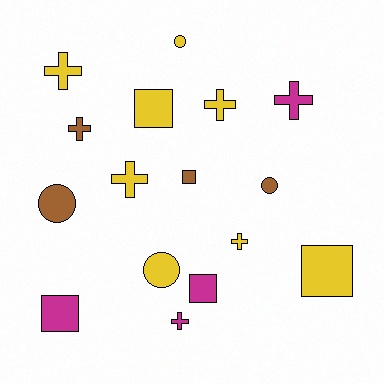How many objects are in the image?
There are 16 objects.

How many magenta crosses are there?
There are 2 magenta crosses.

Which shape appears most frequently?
Cross, with 7 objects.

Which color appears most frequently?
Yellow, with 8 objects.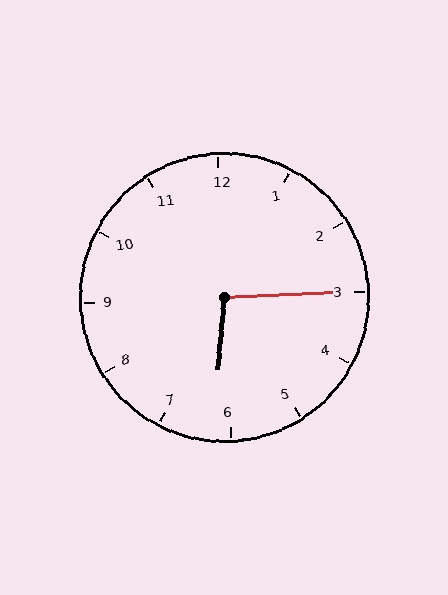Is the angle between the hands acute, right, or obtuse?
It is obtuse.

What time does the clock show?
6:15.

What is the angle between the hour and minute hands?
Approximately 98 degrees.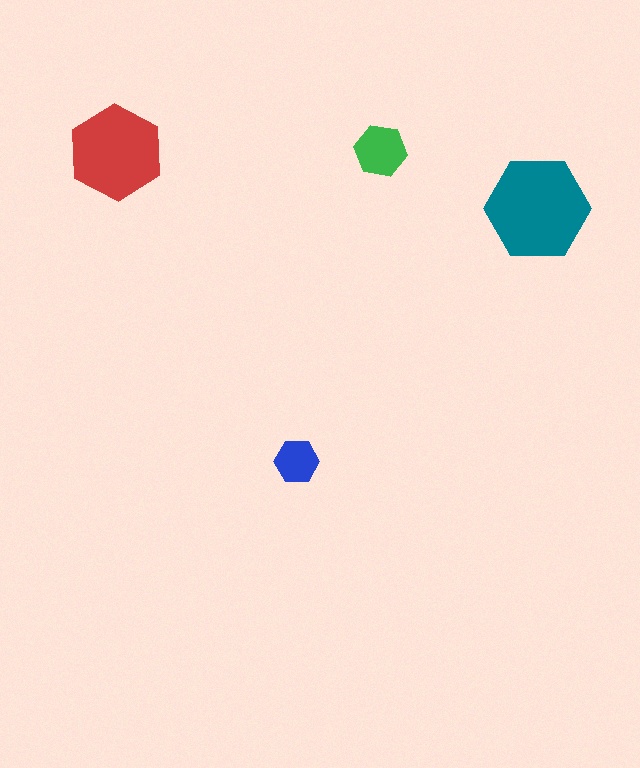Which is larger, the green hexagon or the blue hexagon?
The green one.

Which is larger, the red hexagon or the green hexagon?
The red one.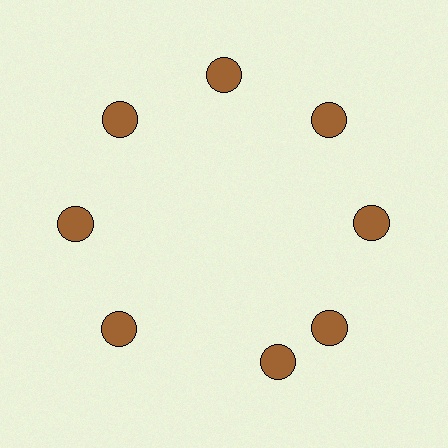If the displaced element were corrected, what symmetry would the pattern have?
It would have 8-fold rotational symmetry — the pattern would map onto itself every 45 degrees.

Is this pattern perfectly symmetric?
No. The 8 brown circles are arranged in a ring, but one element near the 6 o'clock position is rotated out of alignment along the ring, breaking the 8-fold rotational symmetry.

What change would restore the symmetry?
The symmetry would be restored by rotating it back into even spacing with its neighbors so that all 8 circles sit at equal angles and equal distance from the center.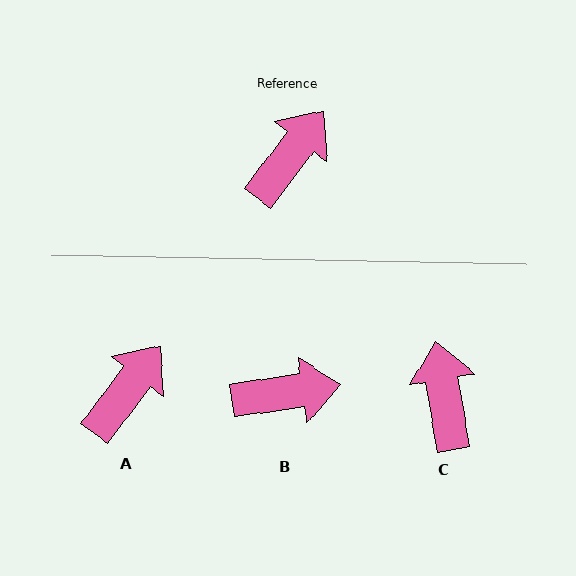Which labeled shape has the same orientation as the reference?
A.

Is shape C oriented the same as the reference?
No, it is off by about 47 degrees.